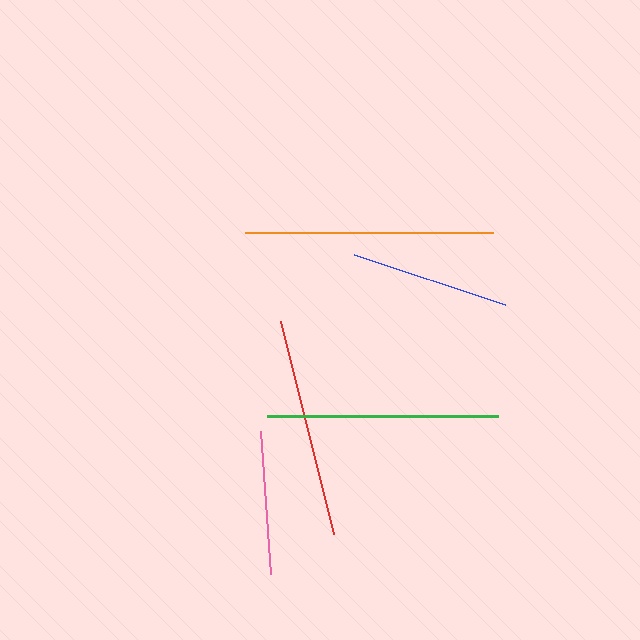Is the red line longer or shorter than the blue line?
The red line is longer than the blue line.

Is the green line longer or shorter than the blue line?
The green line is longer than the blue line.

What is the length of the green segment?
The green segment is approximately 231 pixels long.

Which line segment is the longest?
The orange line is the longest at approximately 248 pixels.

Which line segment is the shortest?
The pink line is the shortest at approximately 143 pixels.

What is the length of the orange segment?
The orange segment is approximately 248 pixels long.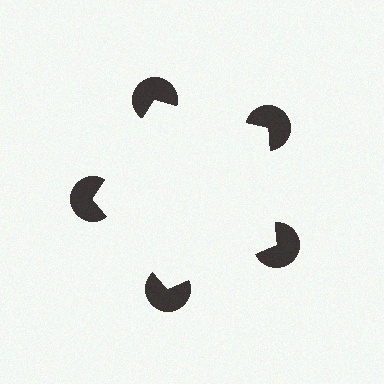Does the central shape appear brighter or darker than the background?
It typically appears slightly brighter than the background, even though no actual brightness change is drawn.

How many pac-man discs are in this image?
There are 5 — one at each vertex of the illusory pentagon.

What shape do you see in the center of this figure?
An illusory pentagon — its edges are inferred from the aligned wedge cuts in the pac-man discs, not physically drawn.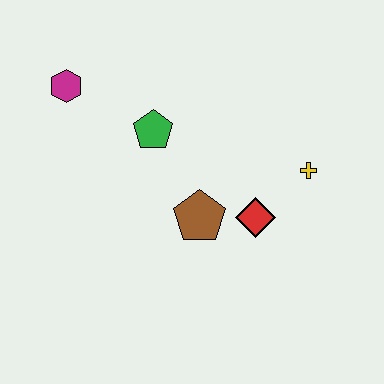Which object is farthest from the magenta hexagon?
The yellow cross is farthest from the magenta hexagon.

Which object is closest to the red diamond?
The brown pentagon is closest to the red diamond.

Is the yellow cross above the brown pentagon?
Yes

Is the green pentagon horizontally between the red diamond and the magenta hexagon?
Yes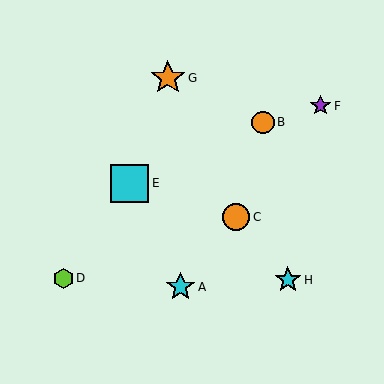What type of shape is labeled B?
Shape B is an orange circle.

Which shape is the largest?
The cyan square (labeled E) is the largest.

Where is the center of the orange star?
The center of the orange star is at (168, 78).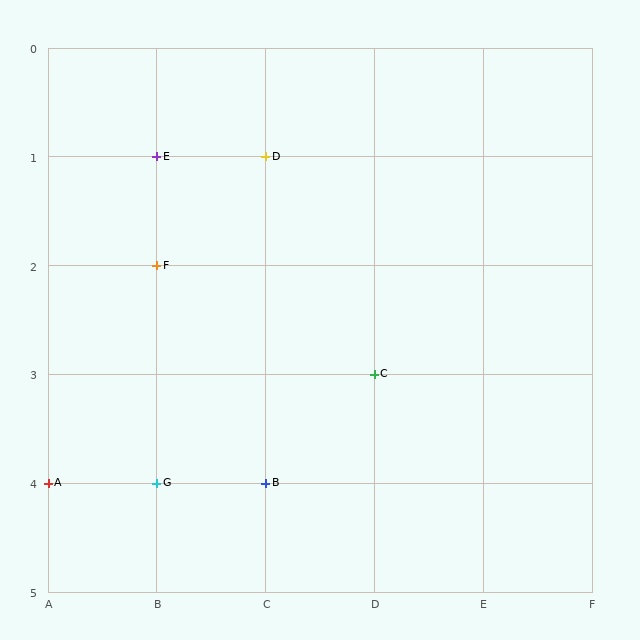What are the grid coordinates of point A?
Point A is at grid coordinates (A, 4).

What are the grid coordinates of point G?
Point G is at grid coordinates (B, 4).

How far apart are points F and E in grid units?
Points F and E are 1 row apart.